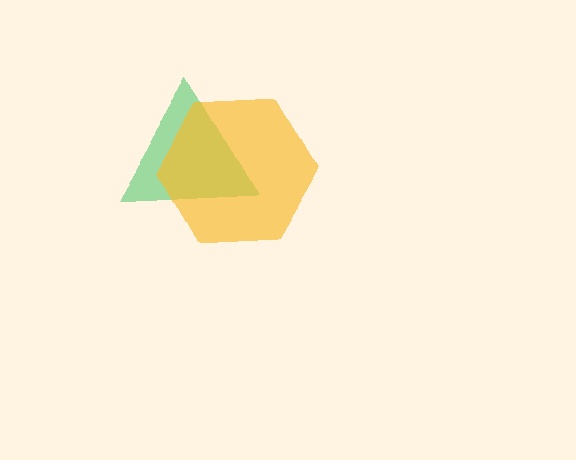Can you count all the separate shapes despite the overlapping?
Yes, there are 2 separate shapes.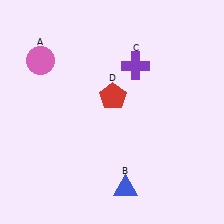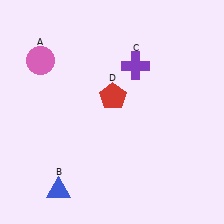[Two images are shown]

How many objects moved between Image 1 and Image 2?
1 object moved between the two images.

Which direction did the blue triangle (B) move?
The blue triangle (B) moved left.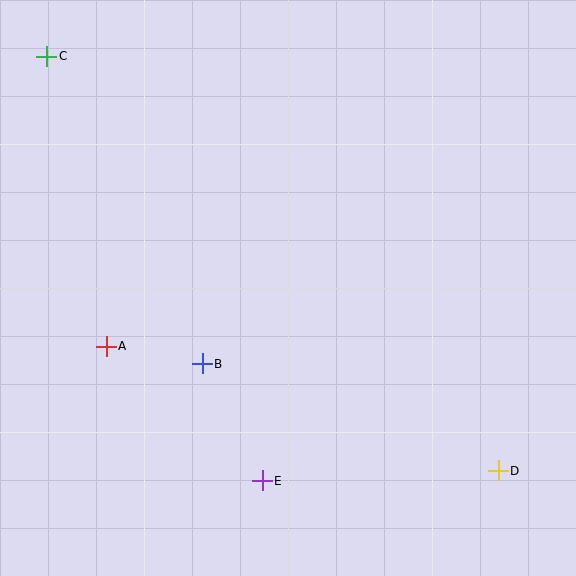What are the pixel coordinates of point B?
Point B is at (202, 364).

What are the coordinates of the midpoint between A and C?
The midpoint between A and C is at (76, 201).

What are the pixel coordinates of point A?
Point A is at (106, 346).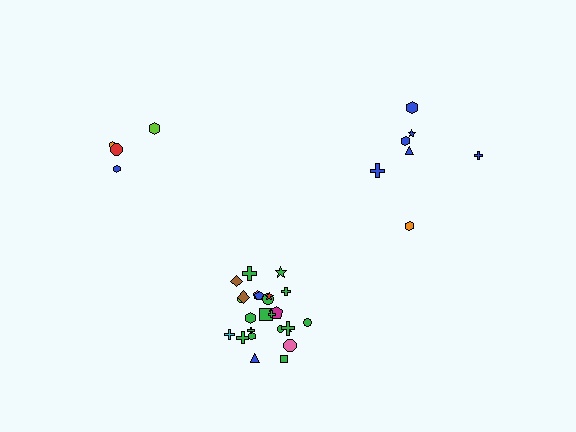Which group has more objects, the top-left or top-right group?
The top-right group.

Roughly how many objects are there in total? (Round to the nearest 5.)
Roughly 35 objects in total.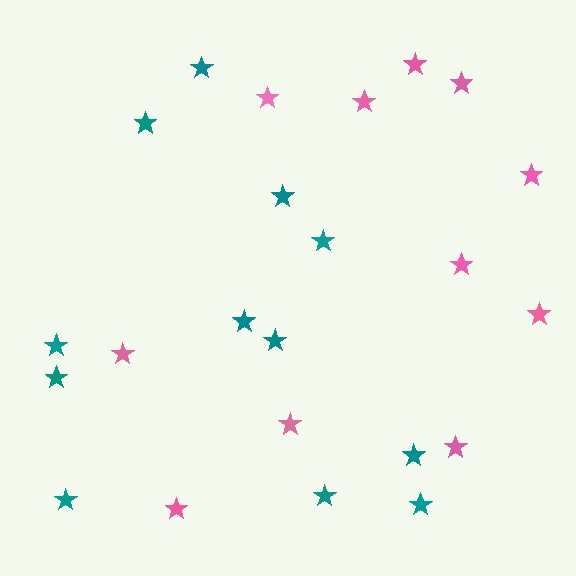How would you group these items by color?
There are 2 groups: one group of pink stars (11) and one group of teal stars (12).